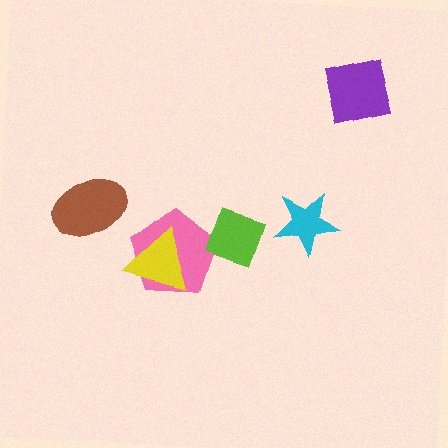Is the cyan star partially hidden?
No, no other shape covers it.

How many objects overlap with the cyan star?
0 objects overlap with the cyan star.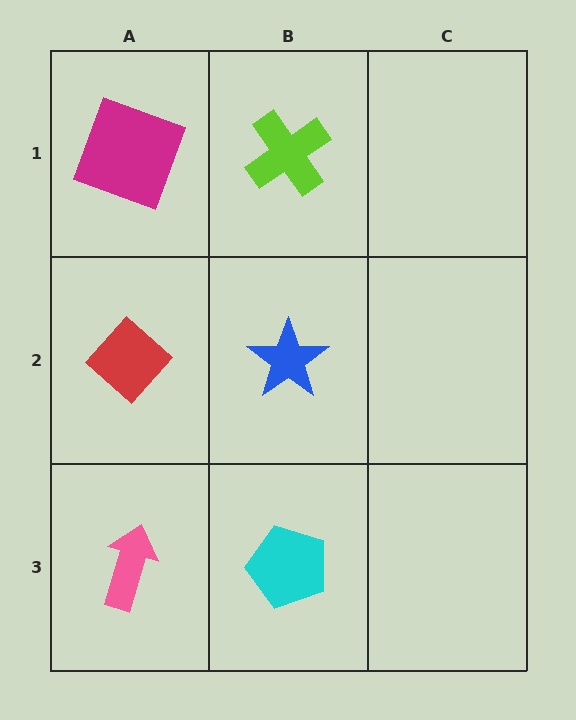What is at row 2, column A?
A red diamond.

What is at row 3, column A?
A pink arrow.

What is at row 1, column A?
A magenta square.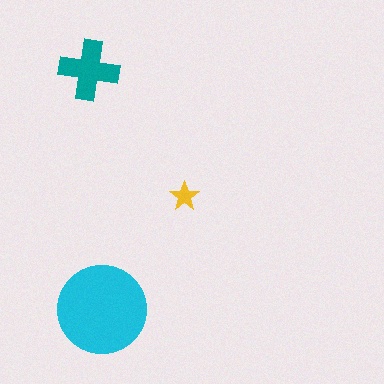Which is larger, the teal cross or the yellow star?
The teal cross.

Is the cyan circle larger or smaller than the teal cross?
Larger.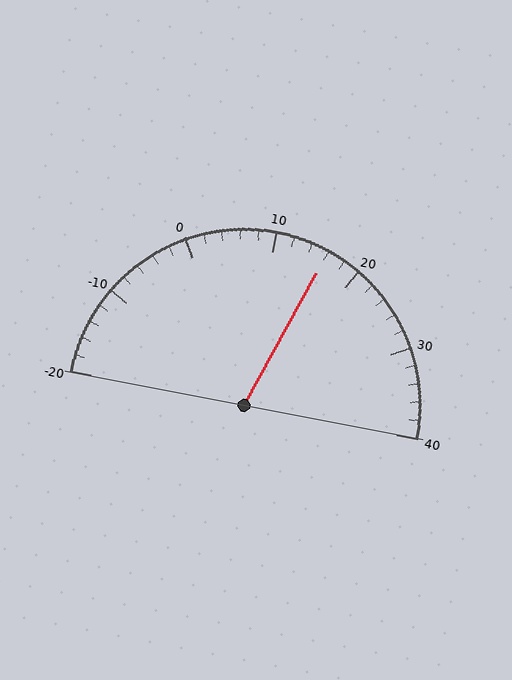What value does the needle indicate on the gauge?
The needle indicates approximately 16.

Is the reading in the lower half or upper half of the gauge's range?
The reading is in the upper half of the range (-20 to 40).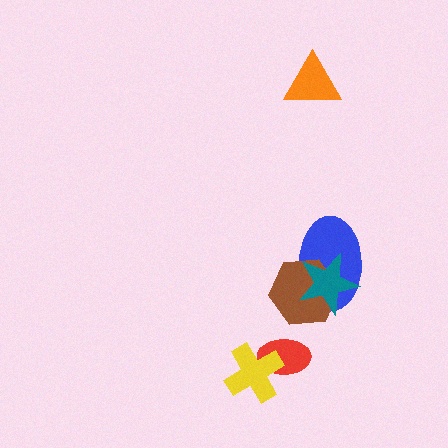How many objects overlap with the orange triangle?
0 objects overlap with the orange triangle.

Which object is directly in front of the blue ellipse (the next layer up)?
The brown hexagon is directly in front of the blue ellipse.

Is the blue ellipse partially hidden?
Yes, it is partially covered by another shape.